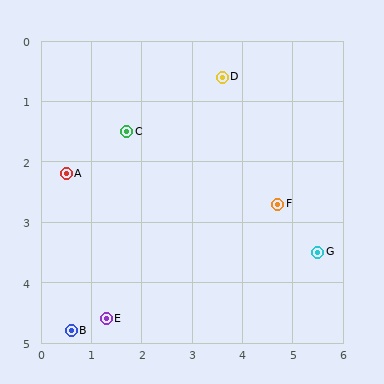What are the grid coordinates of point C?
Point C is at approximately (1.7, 1.5).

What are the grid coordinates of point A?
Point A is at approximately (0.5, 2.2).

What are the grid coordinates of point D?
Point D is at approximately (3.6, 0.6).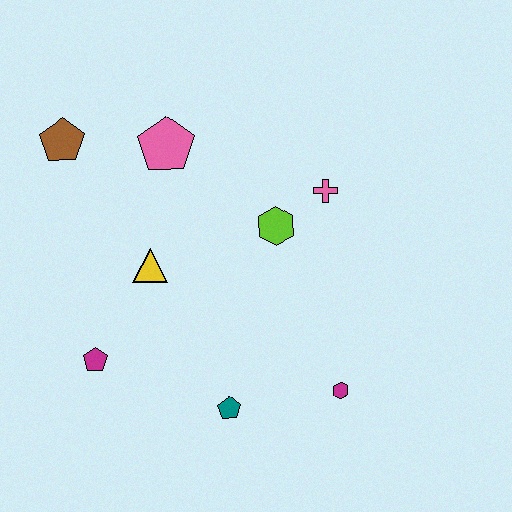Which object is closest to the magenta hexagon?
The teal pentagon is closest to the magenta hexagon.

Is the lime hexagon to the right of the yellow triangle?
Yes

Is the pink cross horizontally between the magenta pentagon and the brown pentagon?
No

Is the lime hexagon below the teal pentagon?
No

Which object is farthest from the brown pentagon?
The magenta hexagon is farthest from the brown pentagon.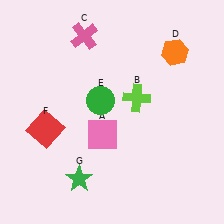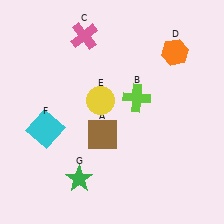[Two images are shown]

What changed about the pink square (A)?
In Image 1, A is pink. In Image 2, it changed to brown.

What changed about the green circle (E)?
In Image 1, E is green. In Image 2, it changed to yellow.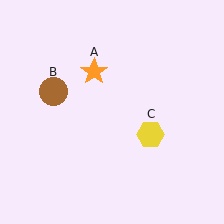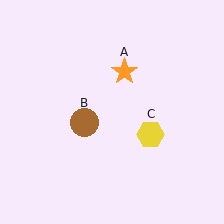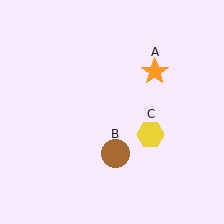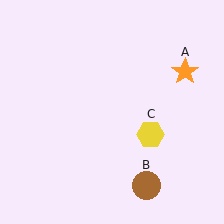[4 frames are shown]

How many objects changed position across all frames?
2 objects changed position: orange star (object A), brown circle (object B).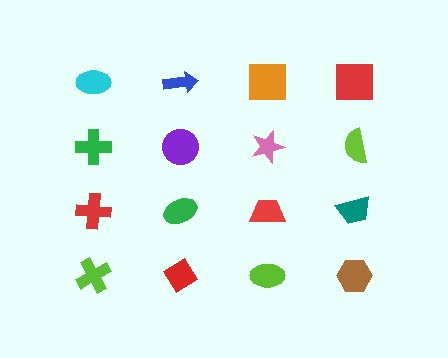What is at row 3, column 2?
A green ellipse.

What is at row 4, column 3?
A lime ellipse.